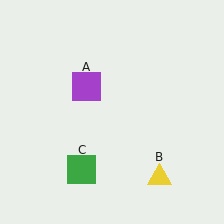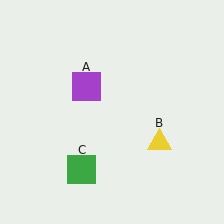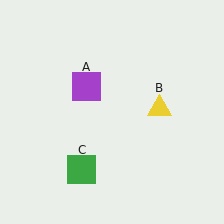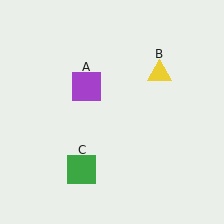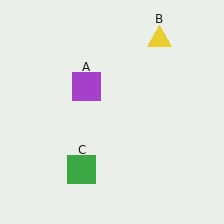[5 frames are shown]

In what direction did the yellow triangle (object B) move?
The yellow triangle (object B) moved up.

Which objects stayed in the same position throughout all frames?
Purple square (object A) and green square (object C) remained stationary.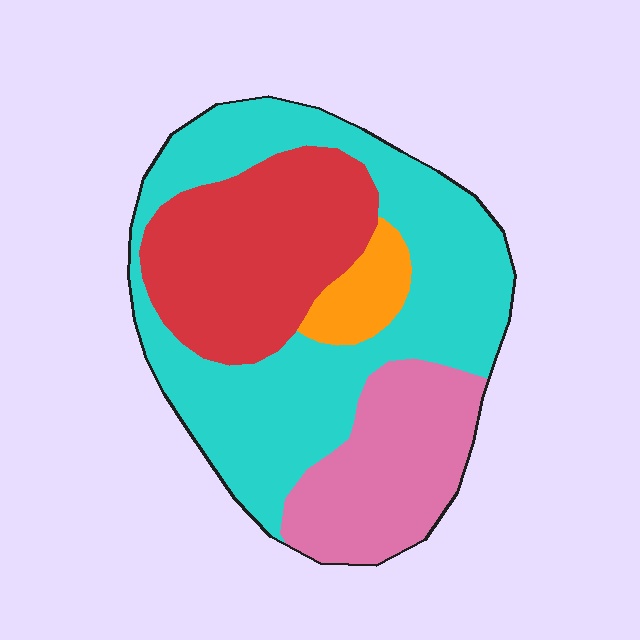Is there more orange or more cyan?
Cyan.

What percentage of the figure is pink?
Pink covers around 20% of the figure.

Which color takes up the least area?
Orange, at roughly 5%.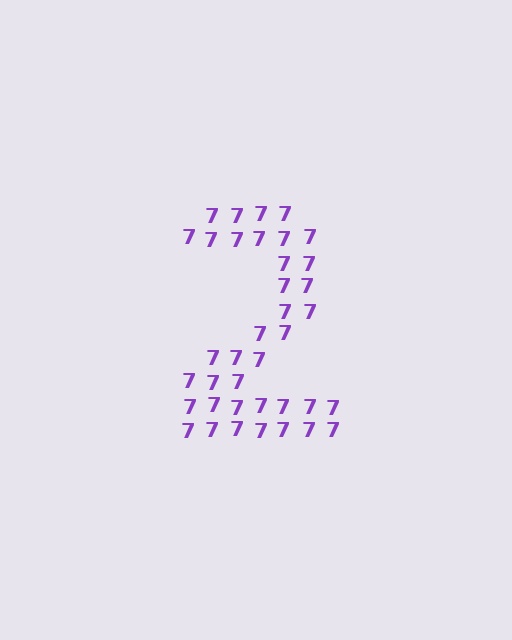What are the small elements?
The small elements are digit 7's.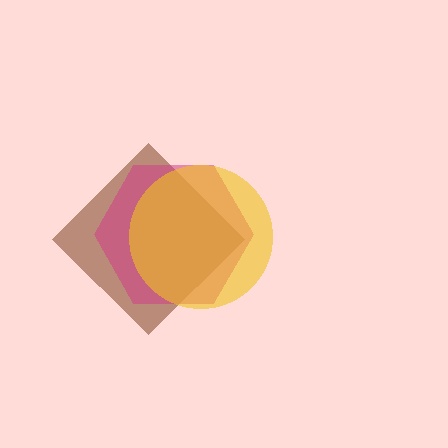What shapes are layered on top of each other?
The layered shapes are: a brown diamond, a magenta hexagon, a yellow circle.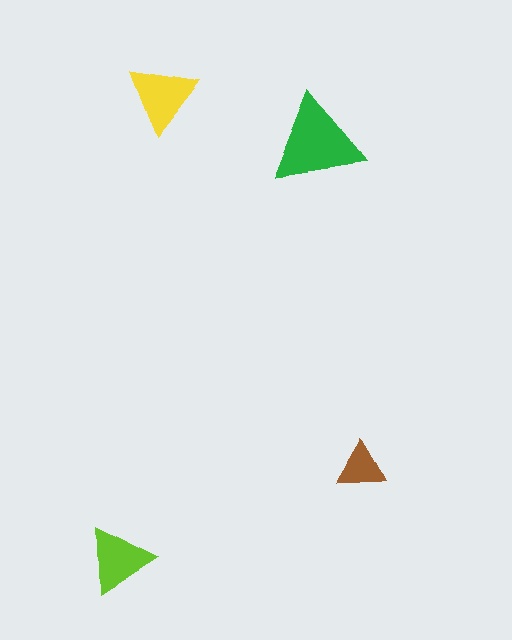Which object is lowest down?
The lime triangle is bottommost.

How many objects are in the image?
There are 4 objects in the image.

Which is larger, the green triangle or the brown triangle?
The green one.